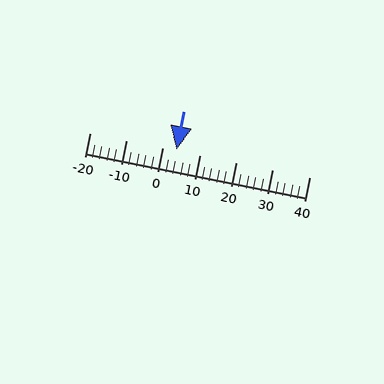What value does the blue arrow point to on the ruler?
The blue arrow points to approximately 4.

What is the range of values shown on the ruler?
The ruler shows values from -20 to 40.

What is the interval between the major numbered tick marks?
The major tick marks are spaced 10 units apart.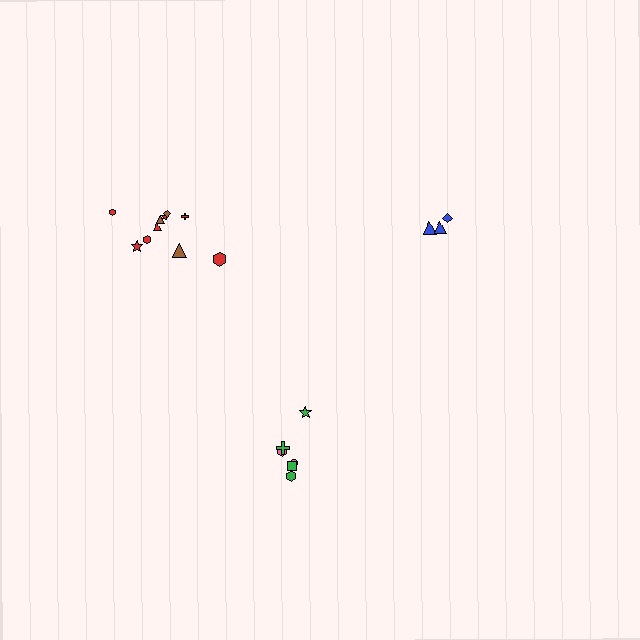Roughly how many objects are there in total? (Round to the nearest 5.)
Roughly 20 objects in total.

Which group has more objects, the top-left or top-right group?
The top-left group.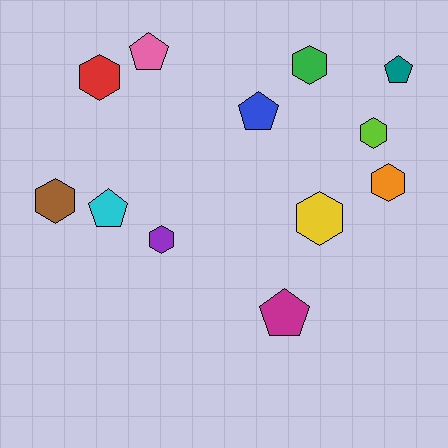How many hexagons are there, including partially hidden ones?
There are 7 hexagons.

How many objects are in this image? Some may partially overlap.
There are 12 objects.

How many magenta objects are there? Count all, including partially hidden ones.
There is 1 magenta object.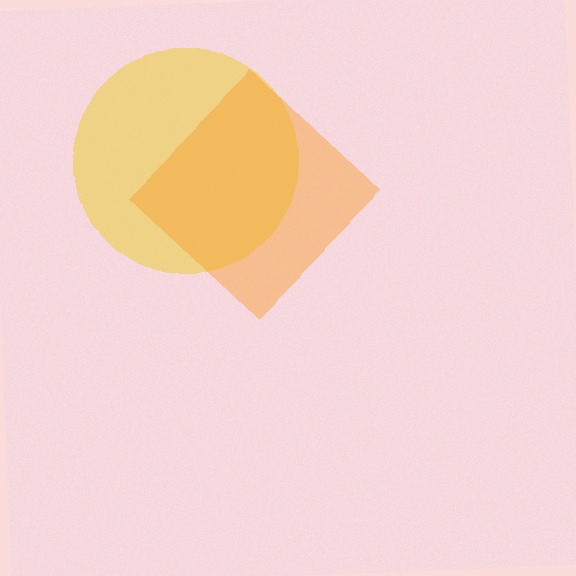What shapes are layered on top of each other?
The layered shapes are: a yellow circle, an orange diamond.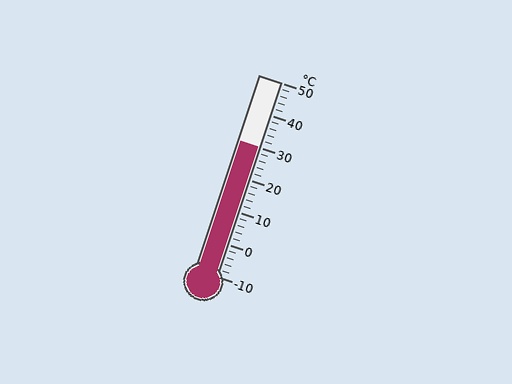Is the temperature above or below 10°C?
The temperature is above 10°C.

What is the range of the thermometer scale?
The thermometer scale ranges from -10°C to 50°C.